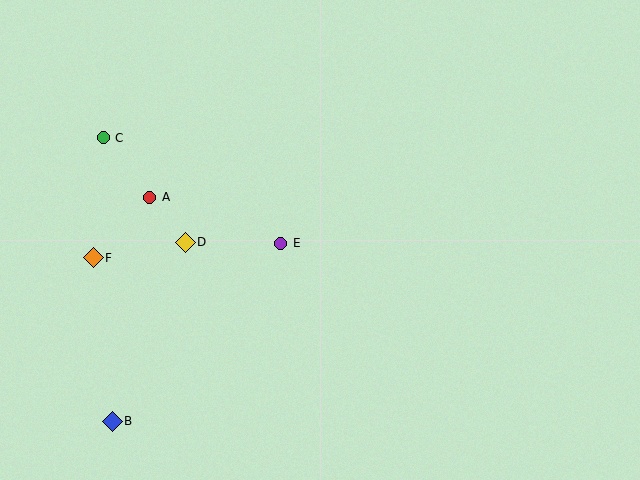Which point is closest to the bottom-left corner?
Point B is closest to the bottom-left corner.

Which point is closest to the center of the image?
Point E at (281, 243) is closest to the center.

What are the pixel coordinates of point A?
Point A is at (150, 197).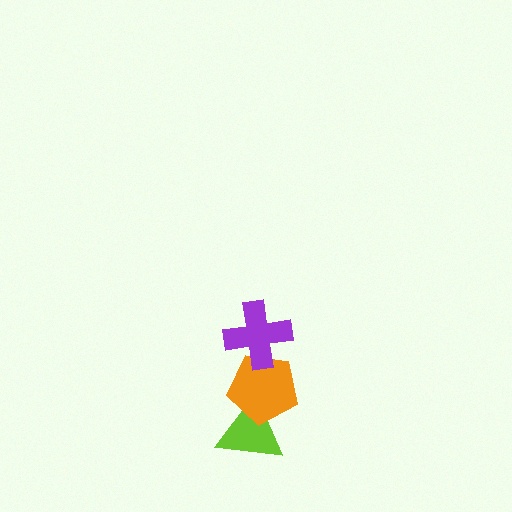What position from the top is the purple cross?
The purple cross is 1st from the top.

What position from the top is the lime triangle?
The lime triangle is 3rd from the top.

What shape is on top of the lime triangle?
The orange pentagon is on top of the lime triangle.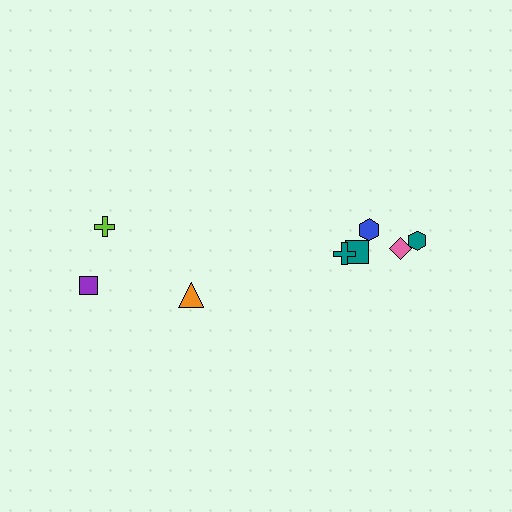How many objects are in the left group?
There are 3 objects.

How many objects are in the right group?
There are 5 objects.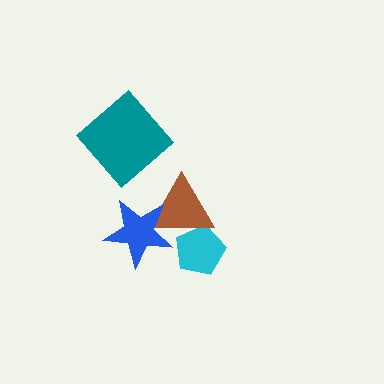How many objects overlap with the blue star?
1 object overlaps with the blue star.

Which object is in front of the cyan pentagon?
The brown triangle is in front of the cyan pentagon.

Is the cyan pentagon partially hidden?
Yes, it is partially covered by another shape.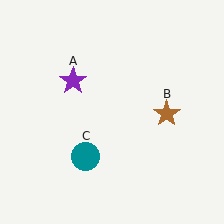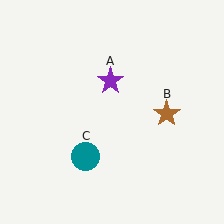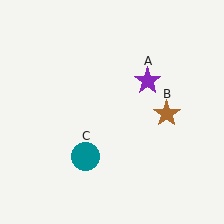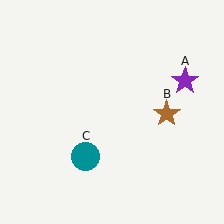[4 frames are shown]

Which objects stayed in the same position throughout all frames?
Brown star (object B) and teal circle (object C) remained stationary.